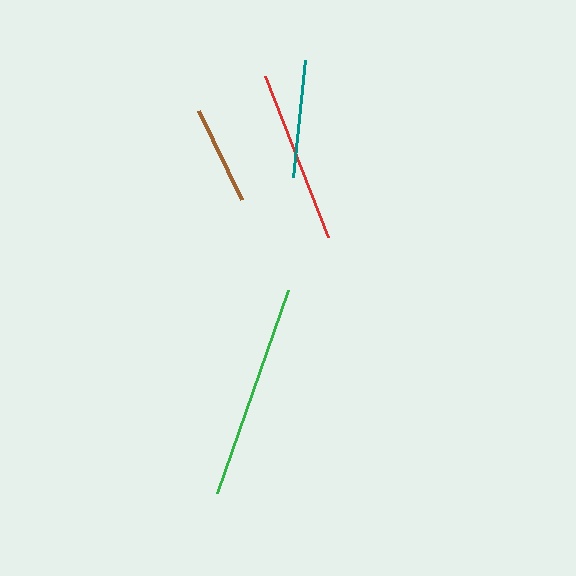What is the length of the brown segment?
The brown segment is approximately 99 pixels long.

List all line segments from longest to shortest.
From longest to shortest: green, red, teal, brown.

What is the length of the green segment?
The green segment is approximately 215 pixels long.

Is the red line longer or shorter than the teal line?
The red line is longer than the teal line.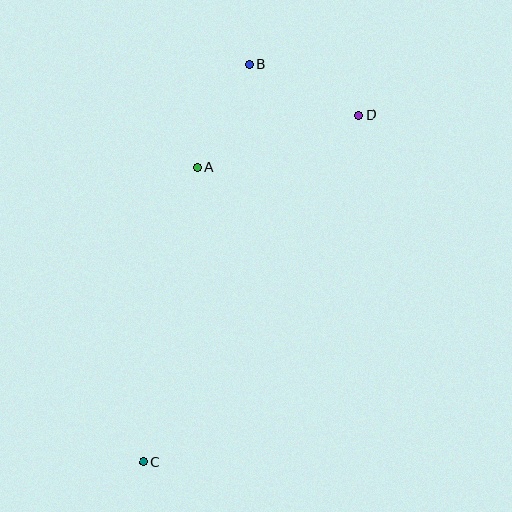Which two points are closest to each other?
Points A and B are closest to each other.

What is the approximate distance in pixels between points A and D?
The distance between A and D is approximately 170 pixels.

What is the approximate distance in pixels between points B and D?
The distance between B and D is approximately 121 pixels.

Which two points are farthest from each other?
Points B and C are farthest from each other.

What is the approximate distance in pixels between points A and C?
The distance between A and C is approximately 300 pixels.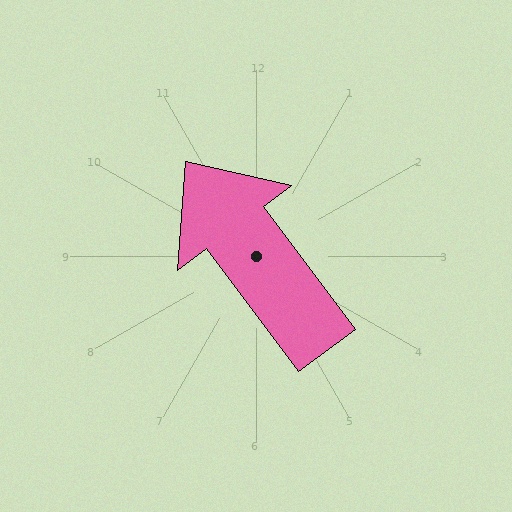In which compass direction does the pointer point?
Northwest.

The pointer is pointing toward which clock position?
Roughly 11 o'clock.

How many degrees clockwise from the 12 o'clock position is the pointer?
Approximately 323 degrees.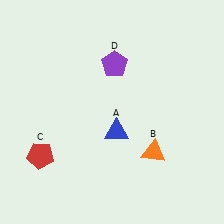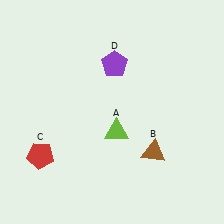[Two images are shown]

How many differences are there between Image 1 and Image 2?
There are 2 differences between the two images.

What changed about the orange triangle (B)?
In Image 1, B is orange. In Image 2, it changed to brown.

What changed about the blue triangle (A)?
In Image 1, A is blue. In Image 2, it changed to lime.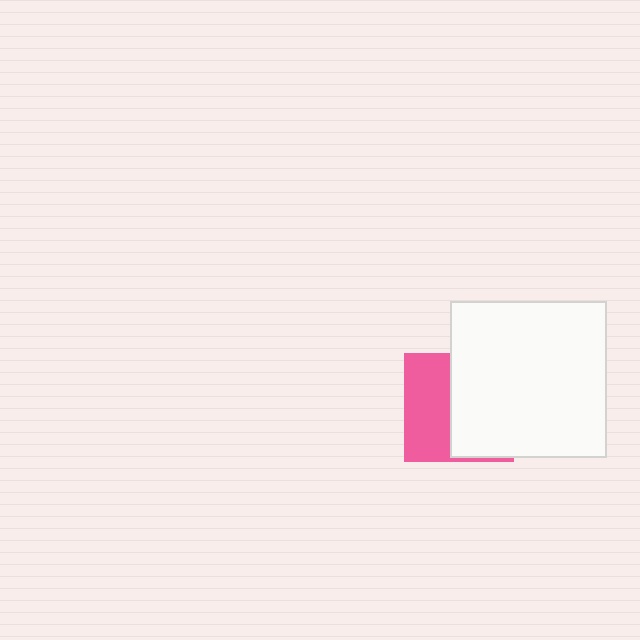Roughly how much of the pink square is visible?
A small part of it is visible (roughly 44%).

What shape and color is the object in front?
The object in front is a white square.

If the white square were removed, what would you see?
You would see the complete pink square.